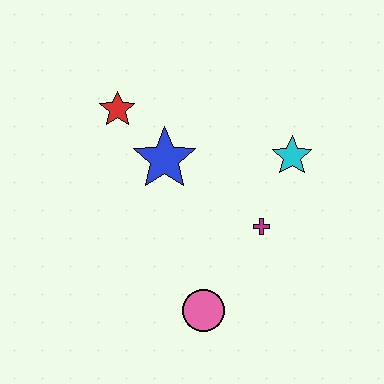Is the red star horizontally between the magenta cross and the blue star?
No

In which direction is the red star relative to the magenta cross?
The red star is to the left of the magenta cross.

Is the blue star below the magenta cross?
No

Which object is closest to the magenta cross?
The cyan star is closest to the magenta cross.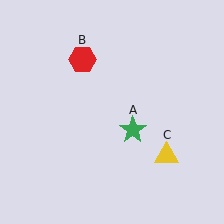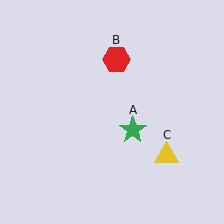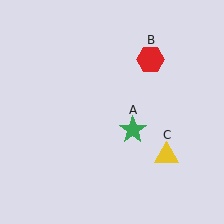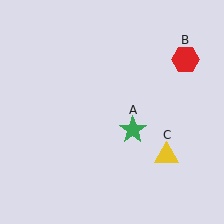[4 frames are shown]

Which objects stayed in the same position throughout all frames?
Green star (object A) and yellow triangle (object C) remained stationary.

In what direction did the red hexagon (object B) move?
The red hexagon (object B) moved right.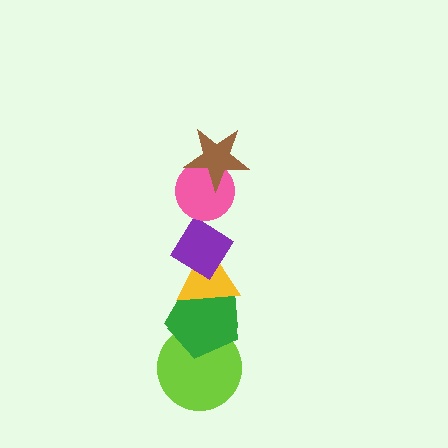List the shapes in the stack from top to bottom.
From top to bottom: the brown star, the pink circle, the purple diamond, the yellow triangle, the green pentagon, the lime circle.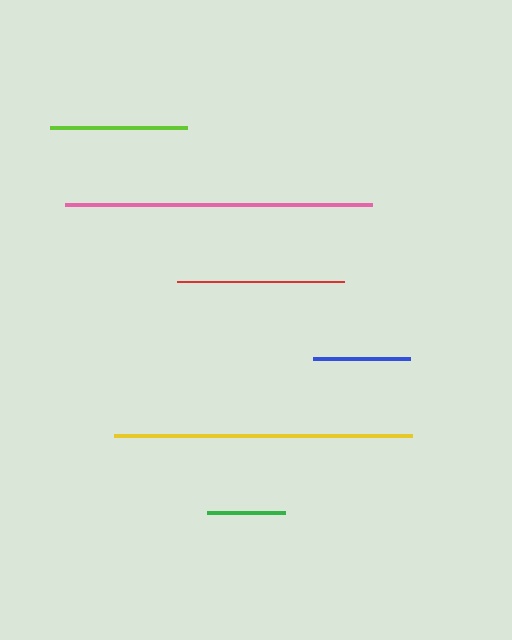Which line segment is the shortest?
The green line is the shortest at approximately 78 pixels.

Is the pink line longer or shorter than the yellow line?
The pink line is longer than the yellow line.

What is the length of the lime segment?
The lime segment is approximately 137 pixels long.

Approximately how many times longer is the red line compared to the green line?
The red line is approximately 2.1 times the length of the green line.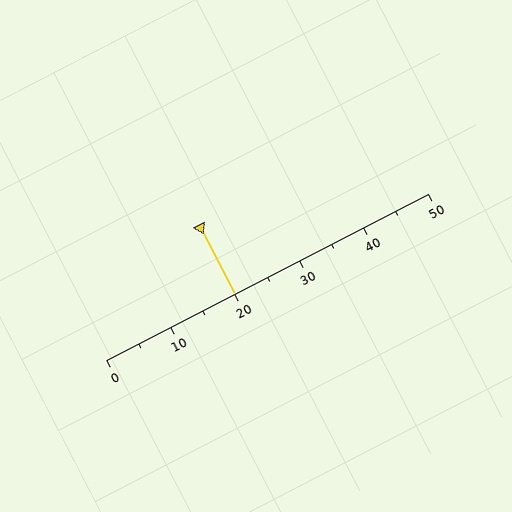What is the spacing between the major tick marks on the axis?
The major ticks are spaced 10 apart.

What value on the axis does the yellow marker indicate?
The marker indicates approximately 20.